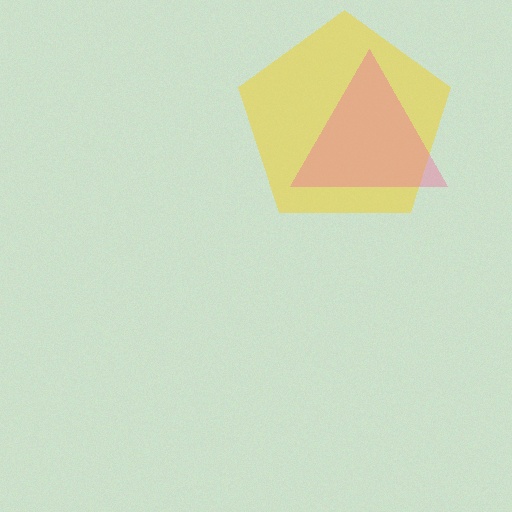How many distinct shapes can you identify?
There are 2 distinct shapes: a yellow pentagon, a pink triangle.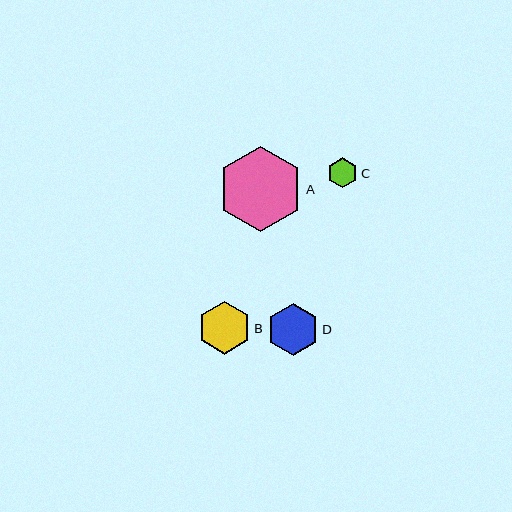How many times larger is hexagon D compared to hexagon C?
Hexagon D is approximately 1.7 times the size of hexagon C.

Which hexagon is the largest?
Hexagon A is the largest with a size of approximately 85 pixels.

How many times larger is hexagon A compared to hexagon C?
Hexagon A is approximately 2.8 times the size of hexagon C.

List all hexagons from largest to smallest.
From largest to smallest: A, B, D, C.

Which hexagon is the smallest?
Hexagon C is the smallest with a size of approximately 30 pixels.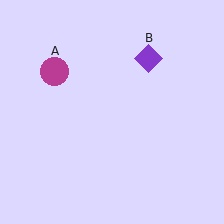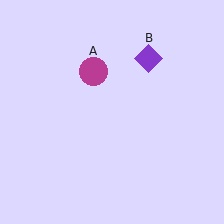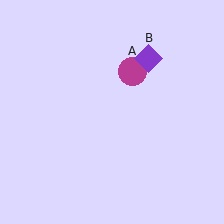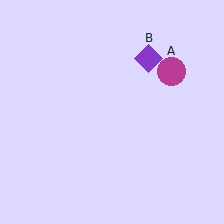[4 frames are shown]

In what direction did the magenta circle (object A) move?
The magenta circle (object A) moved right.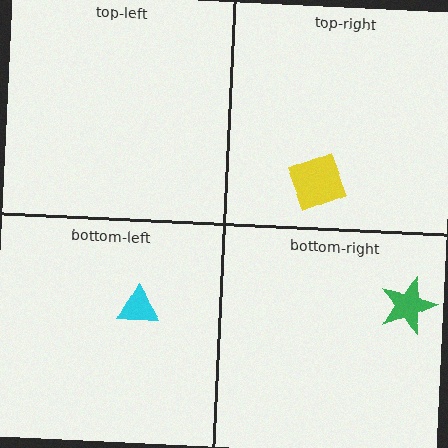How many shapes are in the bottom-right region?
1.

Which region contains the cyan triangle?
The bottom-left region.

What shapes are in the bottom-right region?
The green star.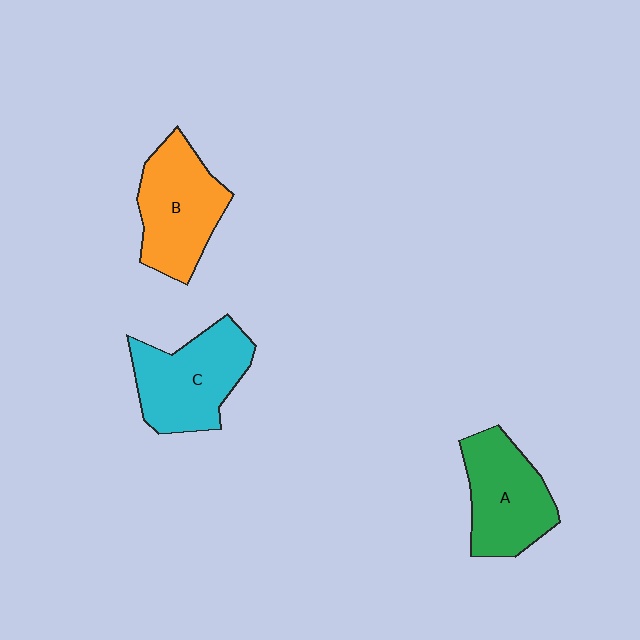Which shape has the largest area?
Shape C (cyan).